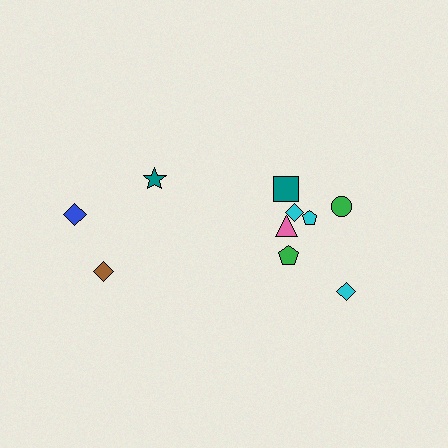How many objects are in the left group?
There are 3 objects.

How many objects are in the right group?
There are 7 objects.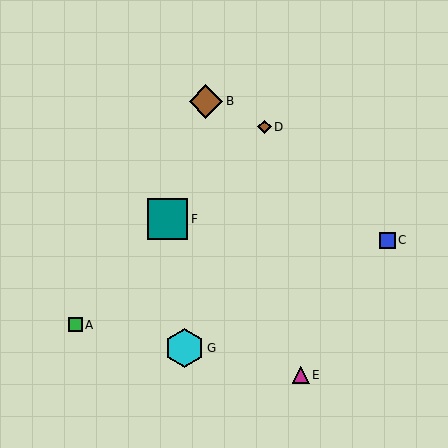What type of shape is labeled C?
Shape C is a blue square.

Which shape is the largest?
The teal square (labeled F) is the largest.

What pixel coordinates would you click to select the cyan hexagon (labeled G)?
Click at (184, 348) to select the cyan hexagon G.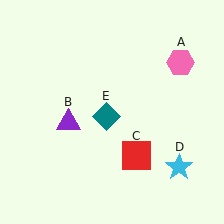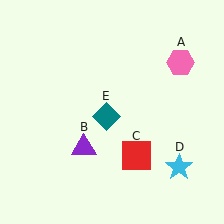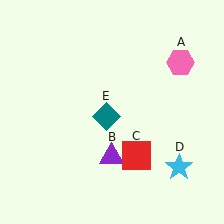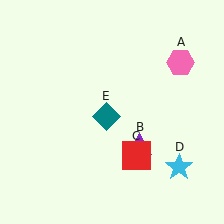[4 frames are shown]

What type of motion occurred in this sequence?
The purple triangle (object B) rotated counterclockwise around the center of the scene.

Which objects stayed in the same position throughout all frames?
Pink hexagon (object A) and red square (object C) and cyan star (object D) and teal diamond (object E) remained stationary.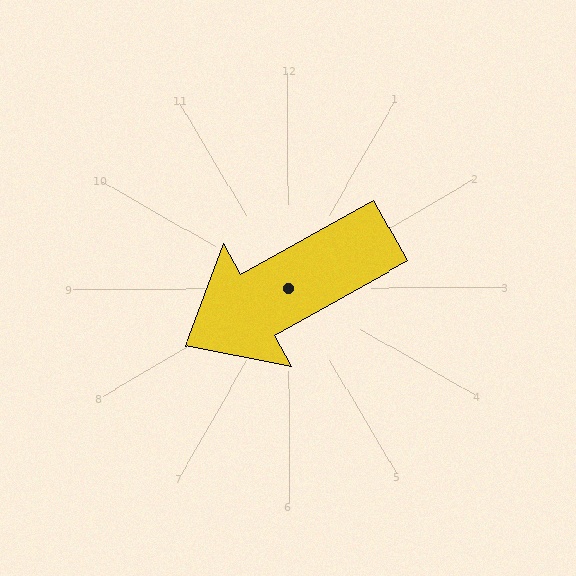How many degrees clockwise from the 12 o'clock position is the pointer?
Approximately 241 degrees.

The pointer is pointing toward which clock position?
Roughly 8 o'clock.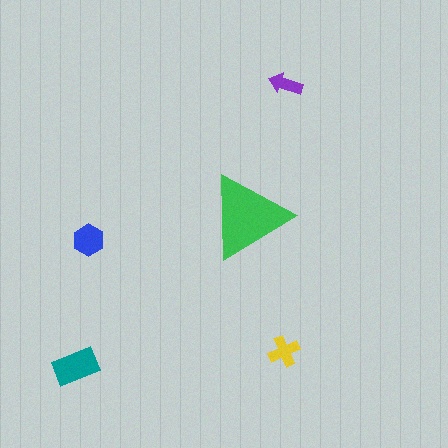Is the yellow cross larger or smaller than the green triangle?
Smaller.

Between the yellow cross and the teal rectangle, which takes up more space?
The teal rectangle.